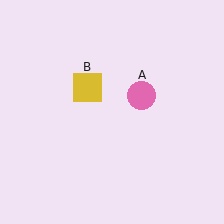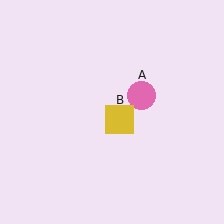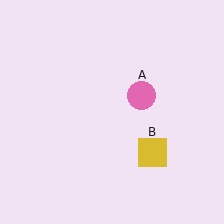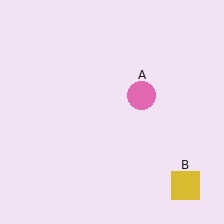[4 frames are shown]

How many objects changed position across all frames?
1 object changed position: yellow square (object B).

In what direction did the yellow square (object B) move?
The yellow square (object B) moved down and to the right.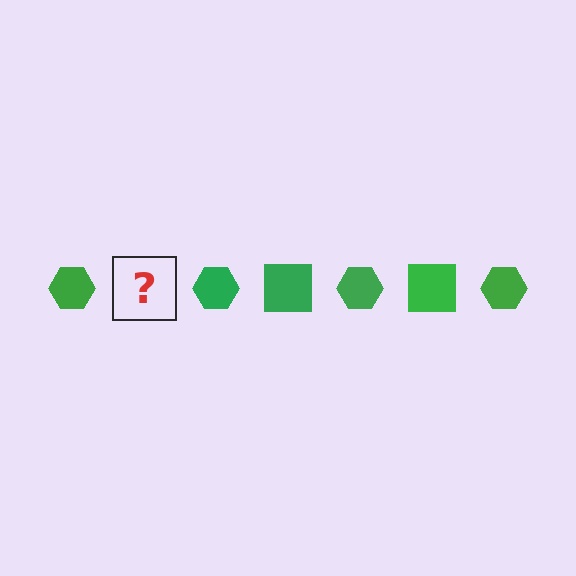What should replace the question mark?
The question mark should be replaced with a green square.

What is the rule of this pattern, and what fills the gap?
The rule is that the pattern cycles through hexagon, square shapes in green. The gap should be filled with a green square.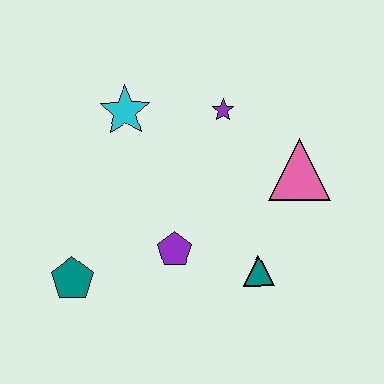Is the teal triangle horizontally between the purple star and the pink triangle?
Yes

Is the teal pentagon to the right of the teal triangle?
No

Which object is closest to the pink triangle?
The purple star is closest to the pink triangle.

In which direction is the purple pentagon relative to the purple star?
The purple pentagon is below the purple star.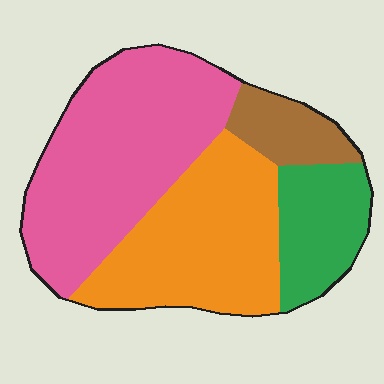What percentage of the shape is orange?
Orange takes up about one third (1/3) of the shape.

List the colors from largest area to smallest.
From largest to smallest: pink, orange, green, brown.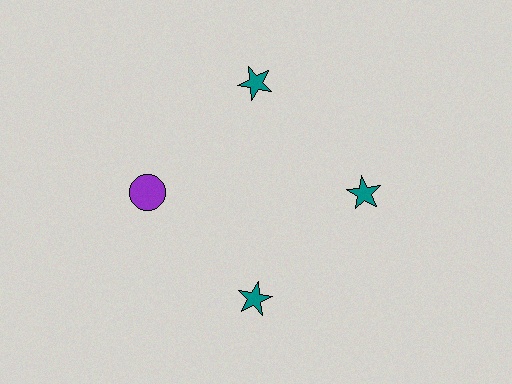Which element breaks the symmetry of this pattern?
The purple circle at roughly the 9 o'clock position breaks the symmetry. All other shapes are teal stars.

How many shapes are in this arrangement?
There are 4 shapes arranged in a ring pattern.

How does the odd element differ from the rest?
It differs in both color (purple instead of teal) and shape (circle instead of star).